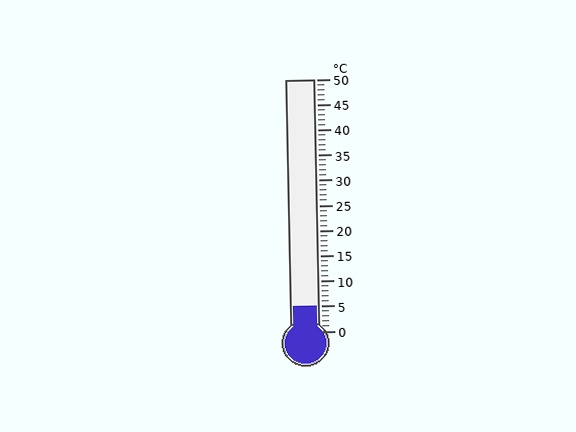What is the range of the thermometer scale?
The thermometer scale ranges from 0°C to 50°C.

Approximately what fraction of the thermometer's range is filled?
The thermometer is filled to approximately 10% of its range.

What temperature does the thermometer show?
The thermometer shows approximately 5°C.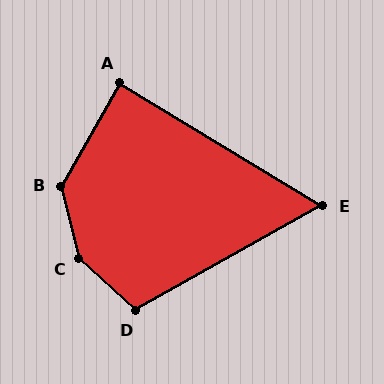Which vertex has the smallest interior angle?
E, at approximately 61 degrees.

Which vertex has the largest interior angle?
C, at approximately 147 degrees.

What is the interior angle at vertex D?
Approximately 108 degrees (obtuse).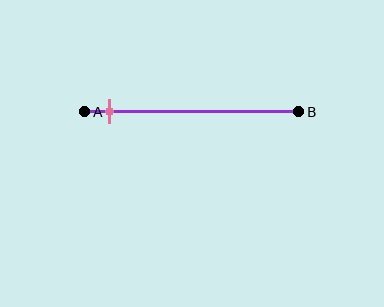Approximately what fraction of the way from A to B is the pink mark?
The pink mark is approximately 10% of the way from A to B.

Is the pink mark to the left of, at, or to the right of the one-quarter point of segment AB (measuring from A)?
The pink mark is to the left of the one-quarter point of segment AB.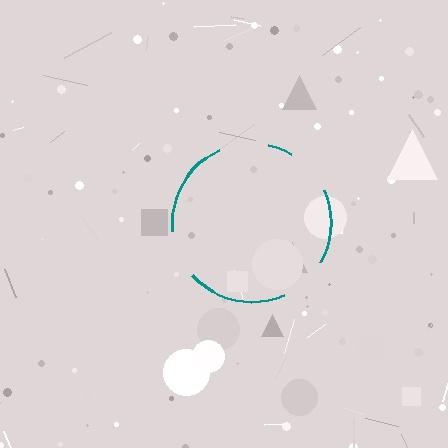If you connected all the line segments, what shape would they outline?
They would outline a circle.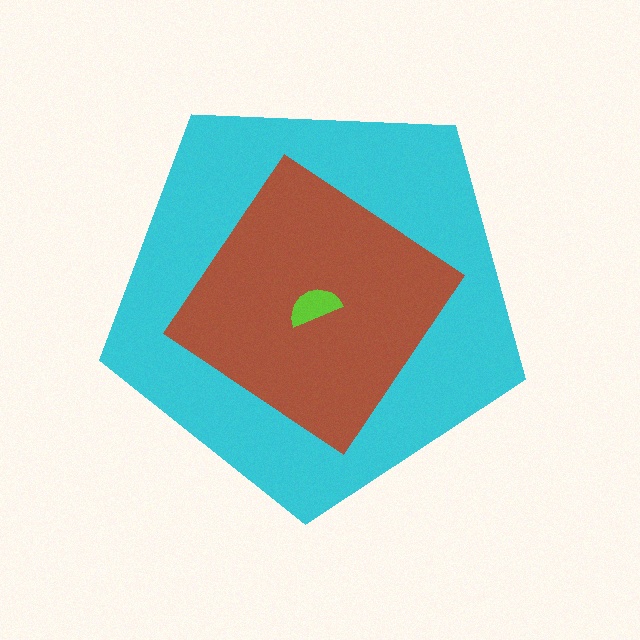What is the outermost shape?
The cyan pentagon.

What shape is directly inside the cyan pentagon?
The brown diamond.